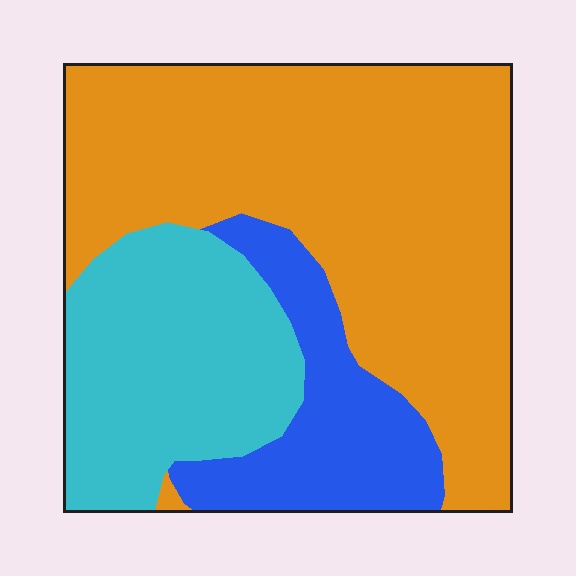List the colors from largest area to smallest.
From largest to smallest: orange, cyan, blue.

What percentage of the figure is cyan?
Cyan takes up about one quarter (1/4) of the figure.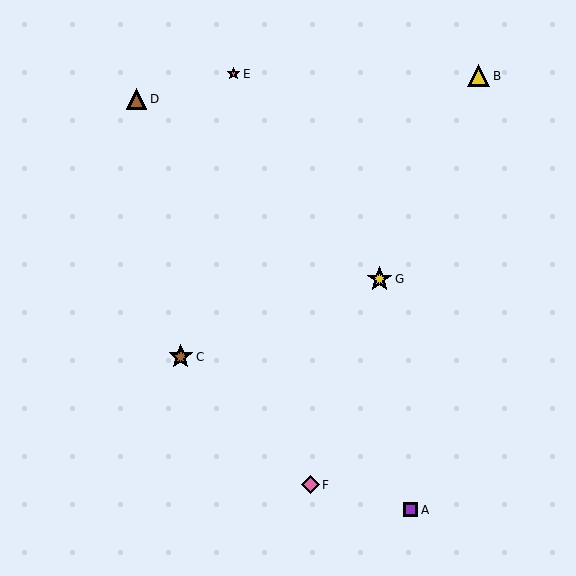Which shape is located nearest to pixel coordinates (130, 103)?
The brown triangle (labeled D) at (136, 99) is nearest to that location.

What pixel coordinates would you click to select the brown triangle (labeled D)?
Click at (136, 99) to select the brown triangle D.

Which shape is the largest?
The yellow star (labeled G) is the largest.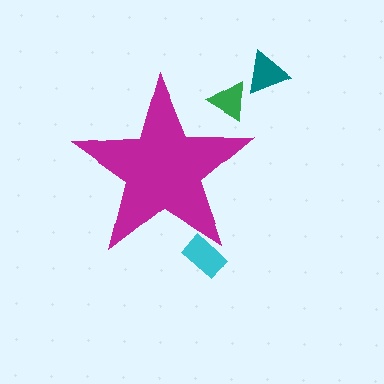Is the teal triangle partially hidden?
No, the teal triangle is fully visible.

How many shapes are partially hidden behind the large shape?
2 shapes are partially hidden.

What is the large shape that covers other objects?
A magenta star.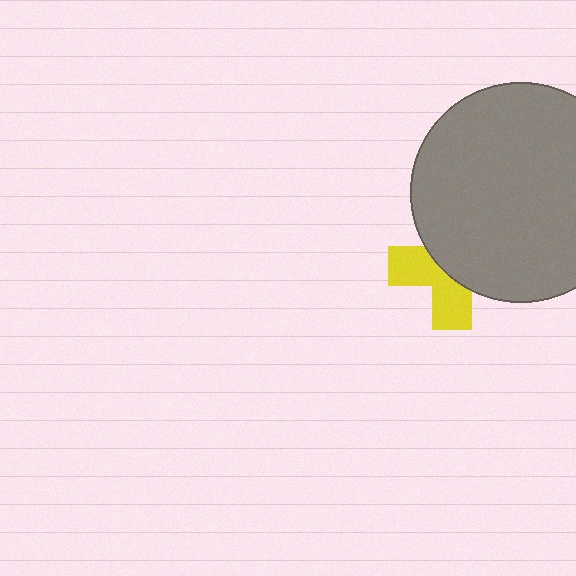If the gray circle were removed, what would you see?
You would see the complete yellow cross.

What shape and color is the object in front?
The object in front is a gray circle.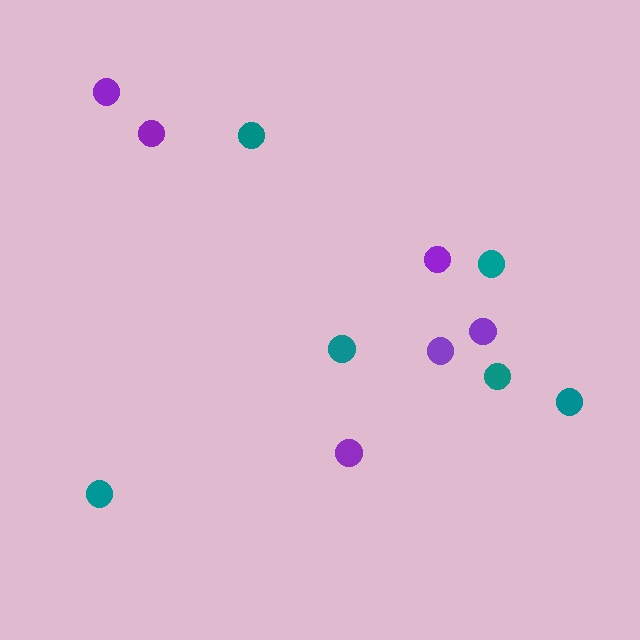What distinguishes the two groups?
There are 2 groups: one group of purple circles (6) and one group of teal circles (6).